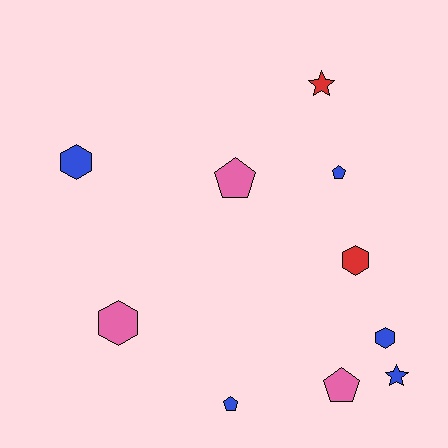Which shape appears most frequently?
Pentagon, with 4 objects.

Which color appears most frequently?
Blue, with 5 objects.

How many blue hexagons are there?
There are 2 blue hexagons.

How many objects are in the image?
There are 10 objects.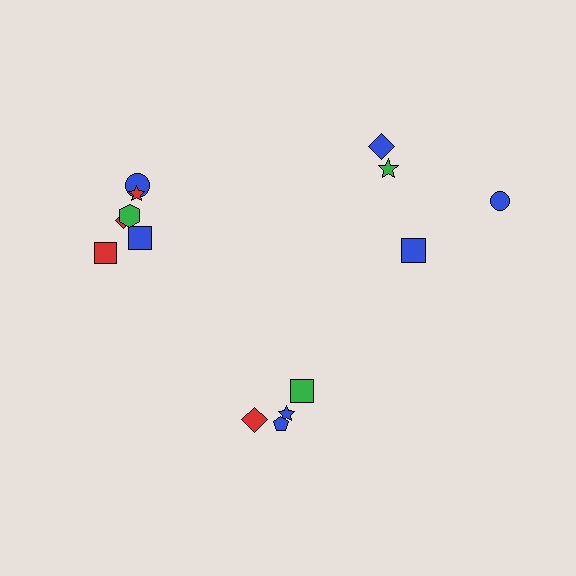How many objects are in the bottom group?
There are 4 objects.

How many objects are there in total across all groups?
There are 14 objects.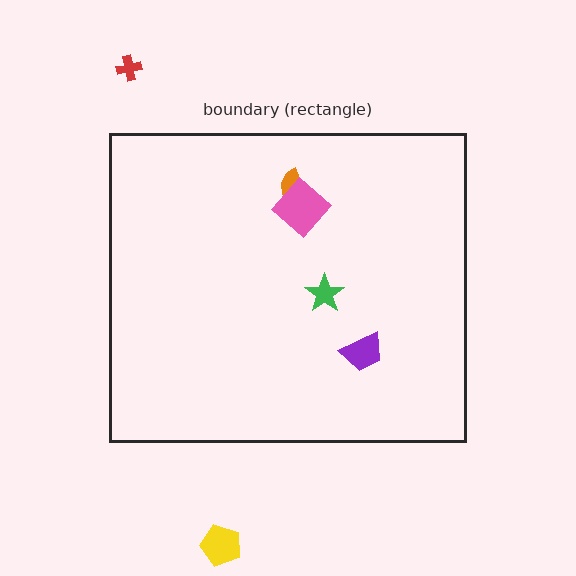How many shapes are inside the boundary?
4 inside, 2 outside.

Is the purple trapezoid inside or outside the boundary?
Inside.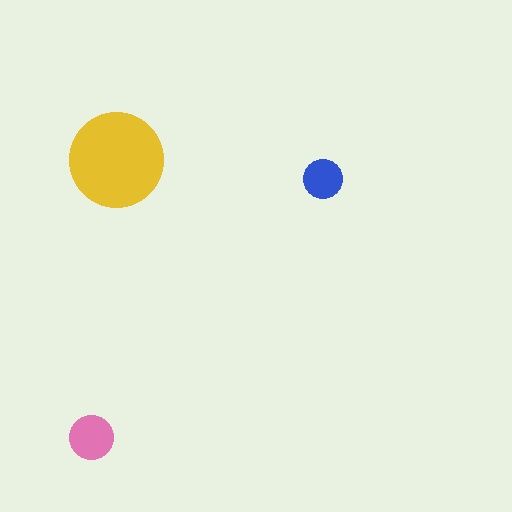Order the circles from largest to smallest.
the yellow one, the pink one, the blue one.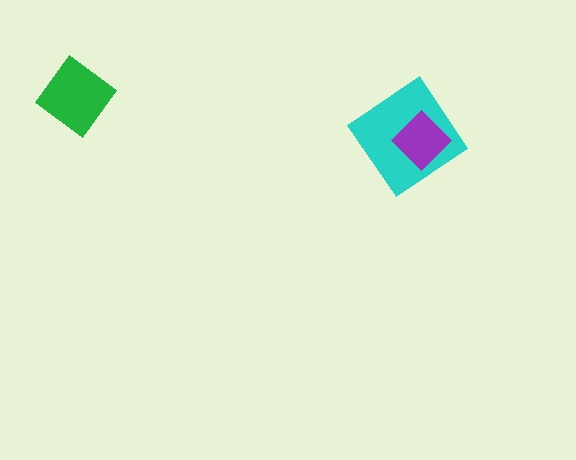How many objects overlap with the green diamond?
0 objects overlap with the green diamond.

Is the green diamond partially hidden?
No, no other shape covers it.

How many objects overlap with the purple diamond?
1 object overlaps with the purple diamond.